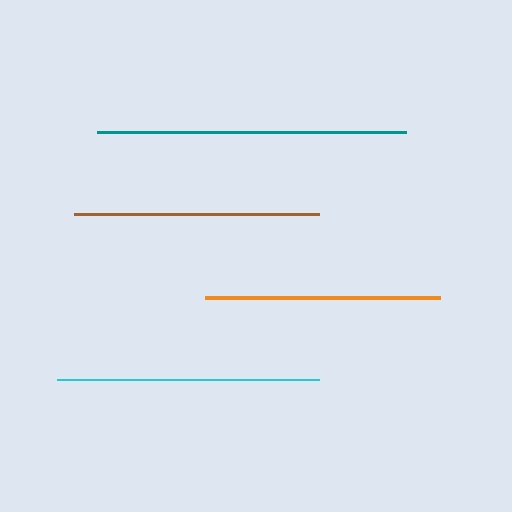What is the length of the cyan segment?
The cyan segment is approximately 263 pixels long.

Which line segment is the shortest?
The orange line is the shortest at approximately 234 pixels.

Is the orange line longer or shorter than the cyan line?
The cyan line is longer than the orange line.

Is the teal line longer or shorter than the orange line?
The teal line is longer than the orange line.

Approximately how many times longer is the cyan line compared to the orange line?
The cyan line is approximately 1.1 times the length of the orange line.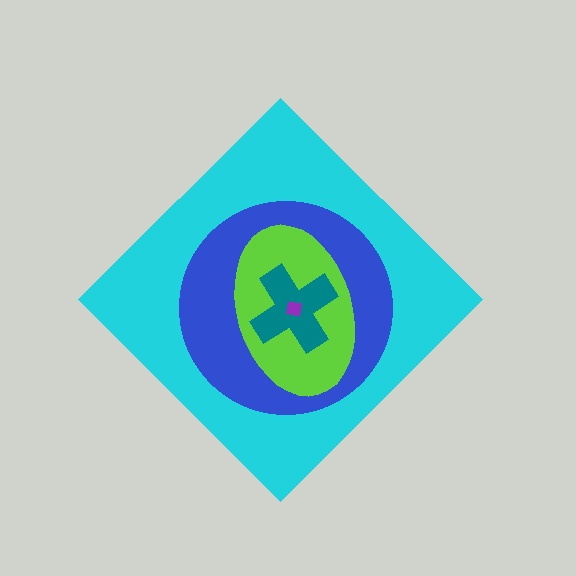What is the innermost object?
The purple square.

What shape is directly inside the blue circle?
The lime ellipse.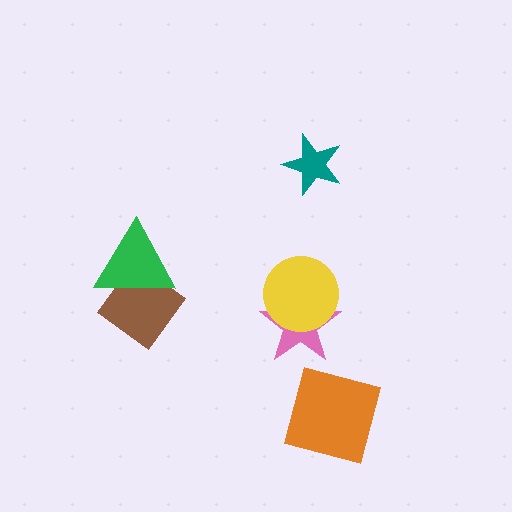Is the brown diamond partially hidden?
Yes, it is partially covered by another shape.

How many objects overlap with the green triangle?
1 object overlaps with the green triangle.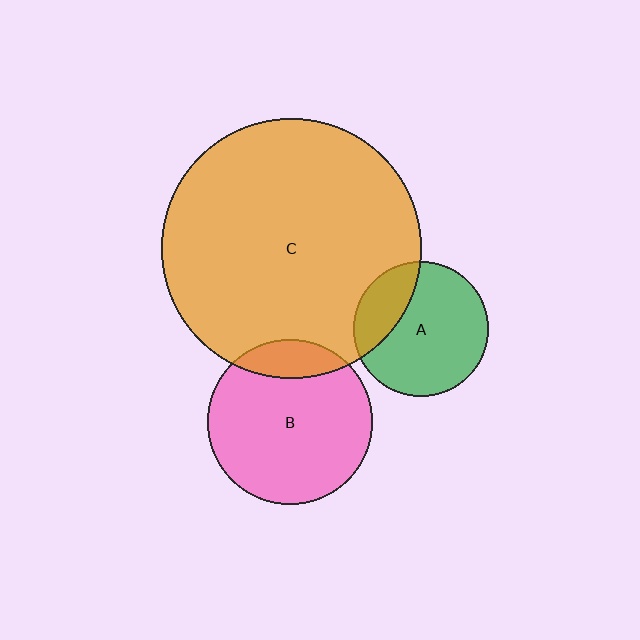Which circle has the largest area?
Circle C (orange).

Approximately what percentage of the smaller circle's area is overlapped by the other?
Approximately 15%.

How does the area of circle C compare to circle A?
Approximately 3.7 times.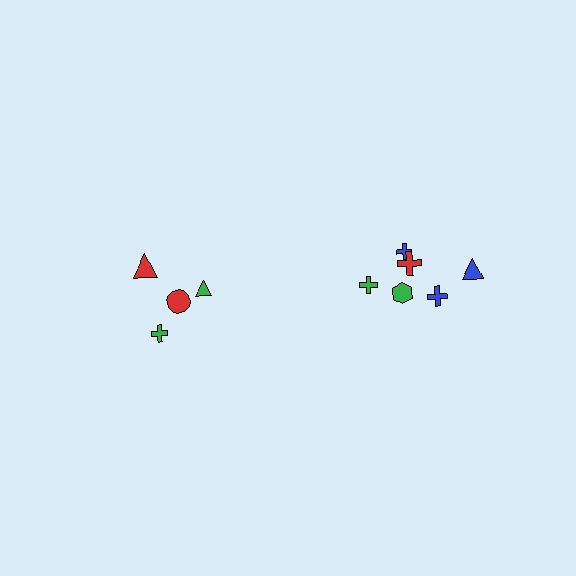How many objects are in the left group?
There are 4 objects.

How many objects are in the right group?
There are 6 objects.